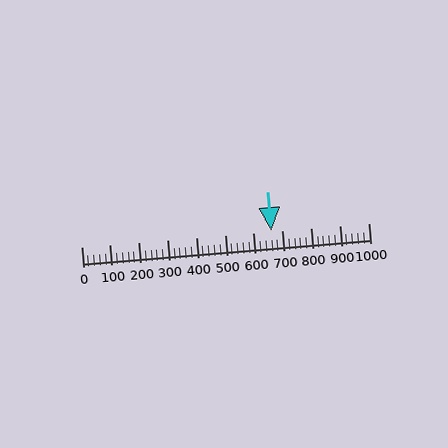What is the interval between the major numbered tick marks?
The major tick marks are spaced 100 units apart.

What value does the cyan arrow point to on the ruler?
The cyan arrow points to approximately 660.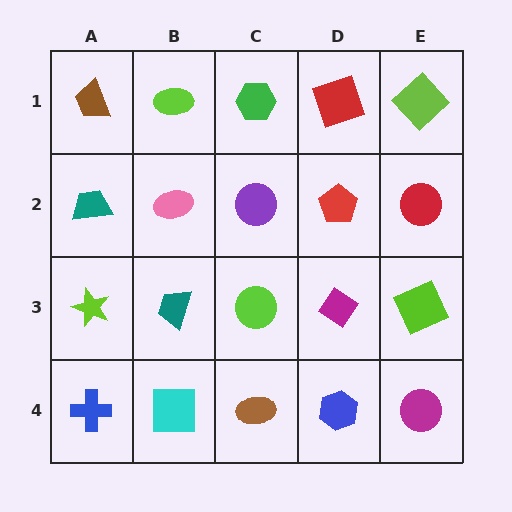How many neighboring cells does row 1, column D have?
3.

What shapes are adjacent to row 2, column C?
A green hexagon (row 1, column C), a lime circle (row 3, column C), a pink ellipse (row 2, column B), a red pentagon (row 2, column D).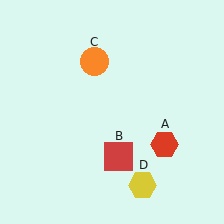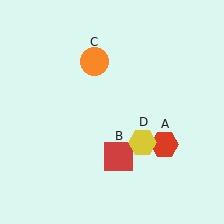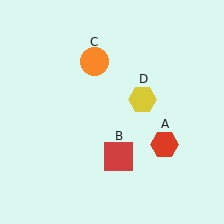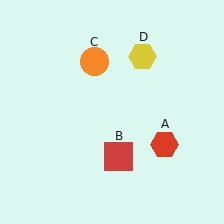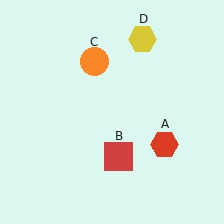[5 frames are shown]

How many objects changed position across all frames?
1 object changed position: yellow hexagon (object D).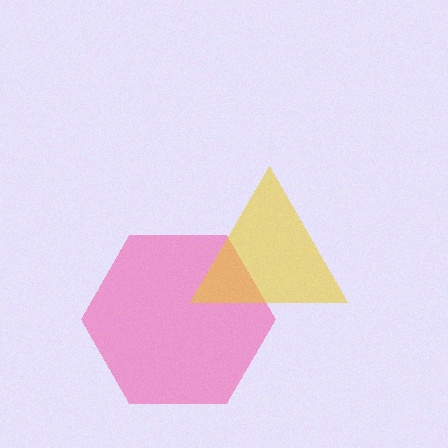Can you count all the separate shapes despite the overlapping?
Yes, there are 2 separate shapes.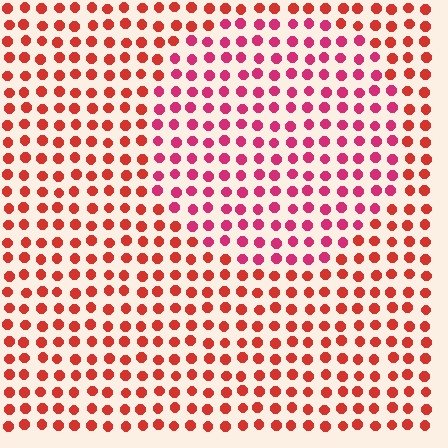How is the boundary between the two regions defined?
The boundary is defined purely by a slight shift in hue (about 29 degrees). Spacing, size, and orientation are identical on both sides.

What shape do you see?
I see a circle.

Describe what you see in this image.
The image is filled with small red elements in a uniform arrangement. A circle-shaped region is visible where the elements are tinted to a slightly different hue, forming a subtle color boundary.